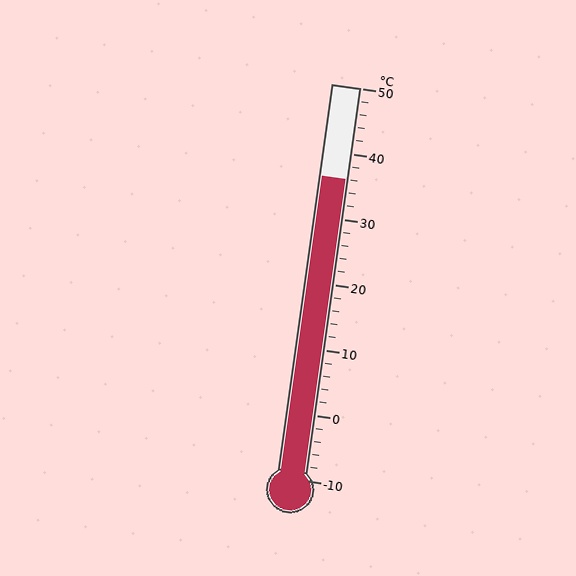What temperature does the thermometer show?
The thermometer shows approximately 36°C.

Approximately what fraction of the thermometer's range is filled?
The thermometer is filled to approximately 75% of its range.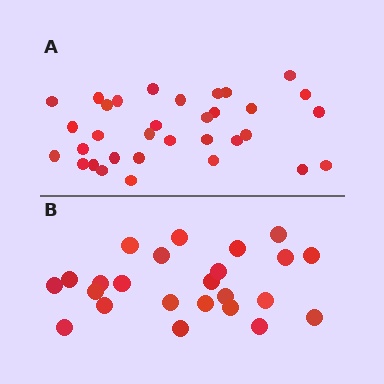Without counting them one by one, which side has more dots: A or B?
Region A (the top region) has more dots.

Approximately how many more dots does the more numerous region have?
Region A has roughly 8 or so more dots than region B.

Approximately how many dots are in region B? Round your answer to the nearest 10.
About 20 dots. (The exact count is 24, which rounds to 20.)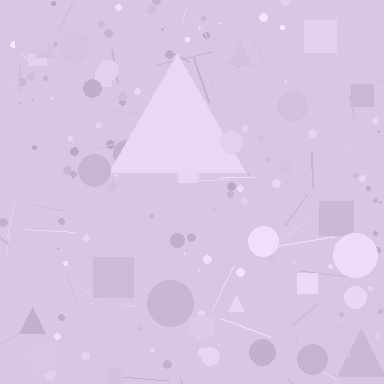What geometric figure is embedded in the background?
A triangle is embedded in the background.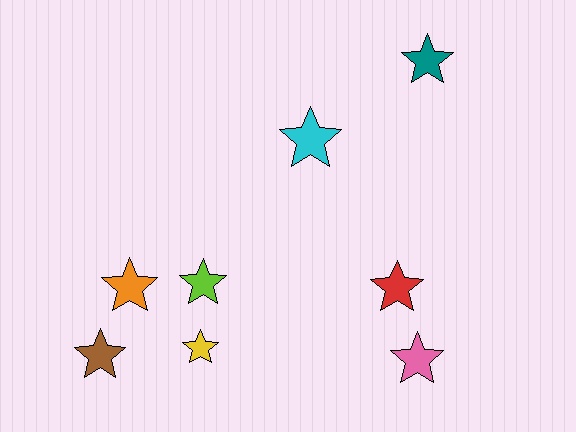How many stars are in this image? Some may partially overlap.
There are 8 stars.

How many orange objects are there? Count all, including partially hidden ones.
There is 1 orange object.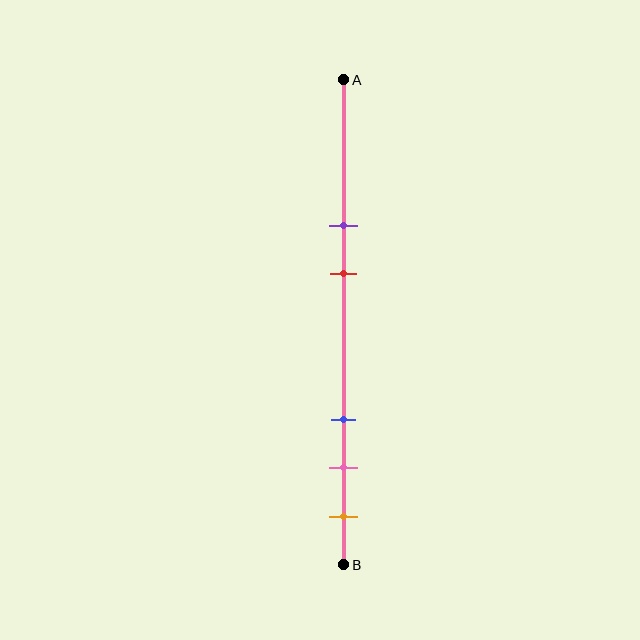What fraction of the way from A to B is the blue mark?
The blue mark is approximately 70% (0.7) of the way from A to B.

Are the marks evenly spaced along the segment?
No, the marks are not evenly spaced.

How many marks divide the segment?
There are 5 marks dividing the segment.